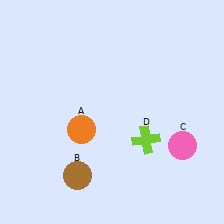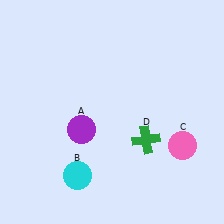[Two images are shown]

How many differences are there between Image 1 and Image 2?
There are 3 differences between the two images.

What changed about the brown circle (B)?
In Image 1, B is brown. In Image 2, it changed to cyan.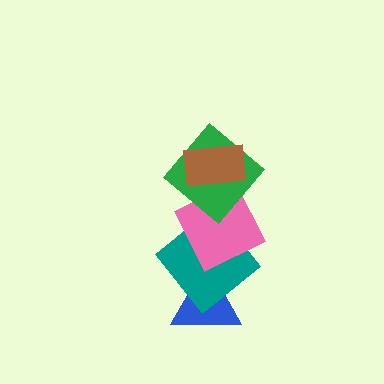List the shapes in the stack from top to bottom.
From top to bottom: the brown rectangle, the green diamond, the pink square, the teal diamond, the blue triangle.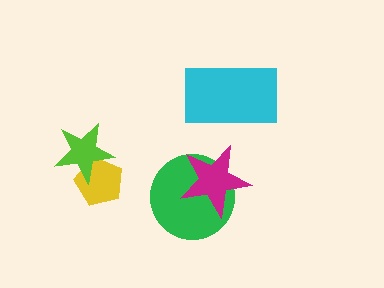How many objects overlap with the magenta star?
1 object overlaps with the magenta star.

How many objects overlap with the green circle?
1 object overlaps with the green circle.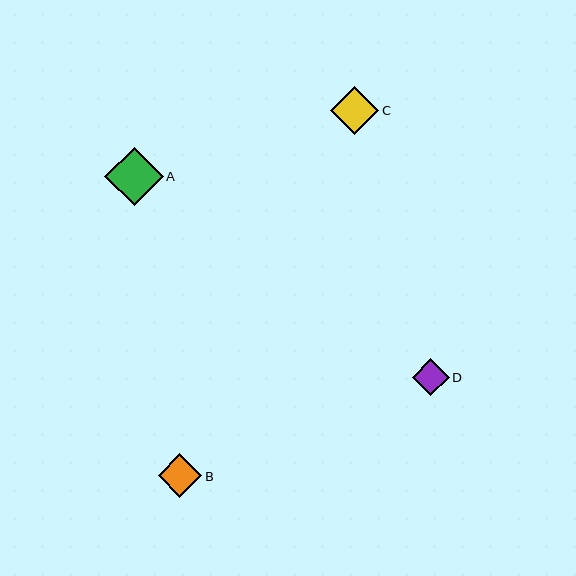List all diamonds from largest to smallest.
From largest to smallest: A, C, B, D.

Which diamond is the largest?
Diamond A is the largest with a size of approximately 58 pixels.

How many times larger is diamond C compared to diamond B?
Diamond C is approximately 1.1 times the size of diamond B.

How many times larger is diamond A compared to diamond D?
Diamond A is approximately 1.6 times the size of diamond D.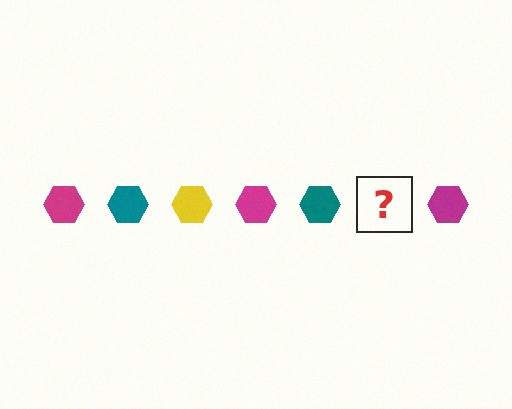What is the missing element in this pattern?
The missing element is a yellow hexagon.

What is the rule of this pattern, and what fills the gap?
The rule is that the pattern cycles through magenta, teal, yellow hexagons. The gap should be filled with a yellow hexagon.